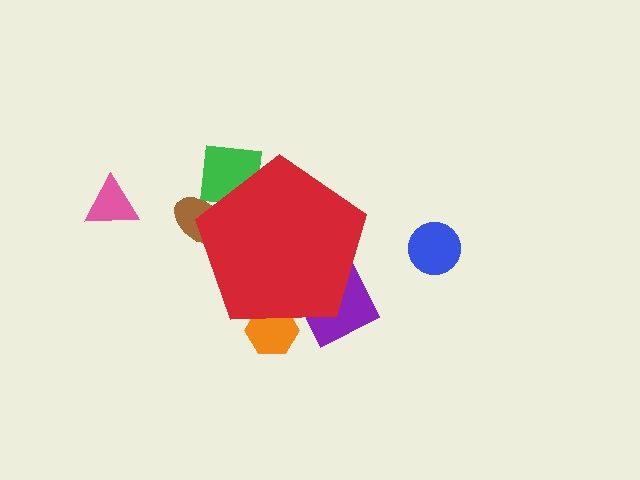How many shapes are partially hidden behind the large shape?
4 shapes are partially hidden.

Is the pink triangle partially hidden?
No, the pink triangle is fully visible.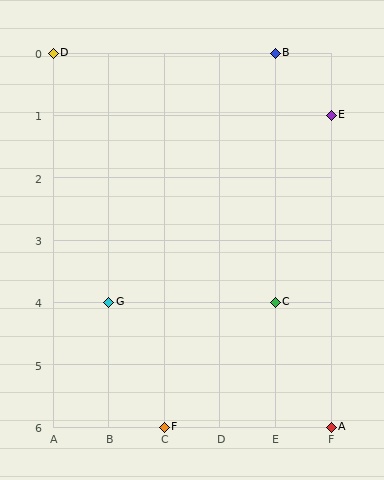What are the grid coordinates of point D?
Point D is at grid coordinates (A, 0).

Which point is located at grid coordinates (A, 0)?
Point D is at (A, 0).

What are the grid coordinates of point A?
Point A is at grid coordinates (F, 6).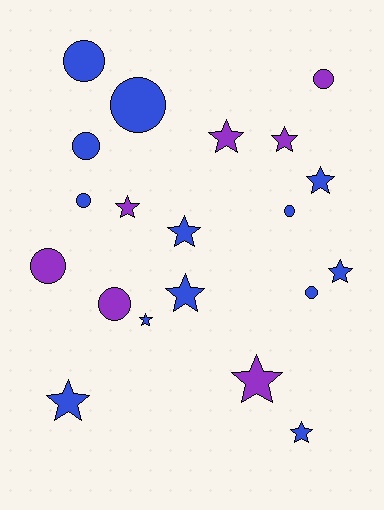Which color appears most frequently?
Blue, with 13 objects.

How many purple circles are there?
There are 3 purple circles.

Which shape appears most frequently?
Star, with 11 objects.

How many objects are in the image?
There are 20 objects.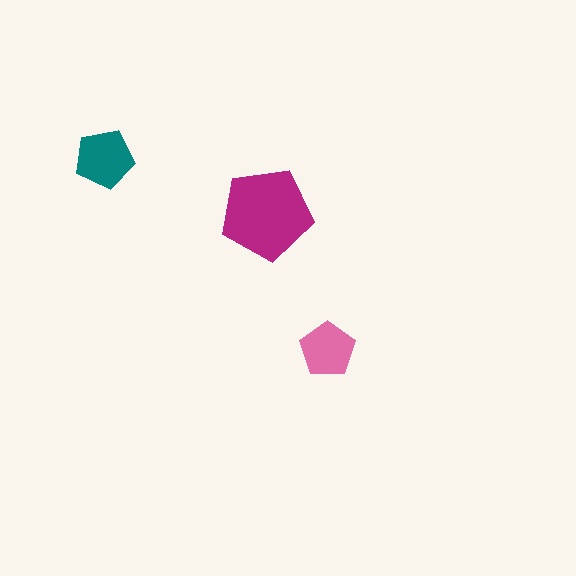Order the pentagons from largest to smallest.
the magenta one, the teal one, the pink one.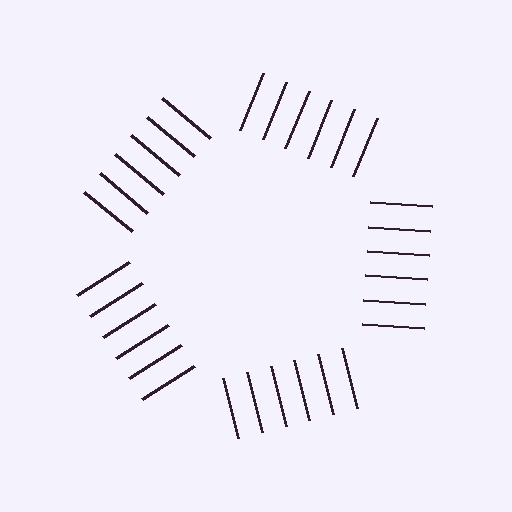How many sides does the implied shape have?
5 sides — the line-ends trace a pentagon.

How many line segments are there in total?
30 — 6 along each of the 5 edges.